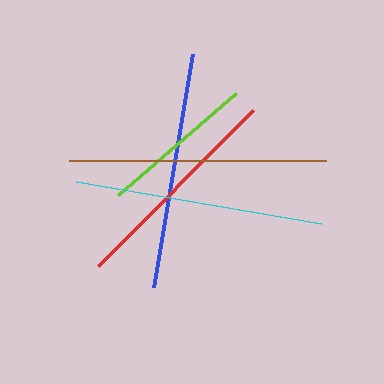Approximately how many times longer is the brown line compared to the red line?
The brown line is approximately 1.2 times the length of the red line.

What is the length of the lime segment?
The lime segment is approximately 156 pixels long.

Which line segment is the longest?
The brown line is the longest at approximately 257 pixels.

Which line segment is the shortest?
The lime line is the shortest at approximately 156 pixels.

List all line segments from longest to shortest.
From longest to shortest: brown, cyan, blue, red, lime.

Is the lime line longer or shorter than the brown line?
The brown line is longer than the lime line.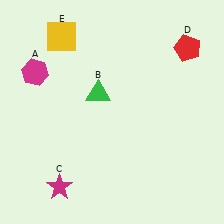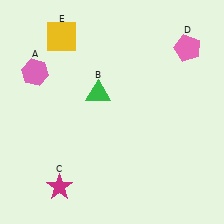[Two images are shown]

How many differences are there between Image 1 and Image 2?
There are 2 differences between the two images.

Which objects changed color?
A changed from magenta to pink. D changed from red to pink.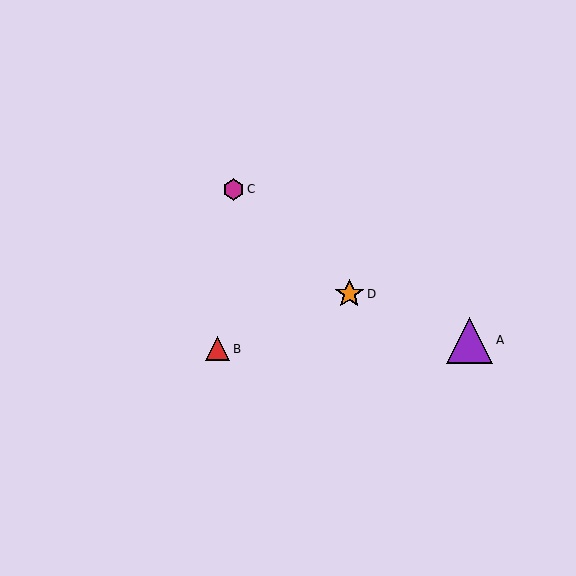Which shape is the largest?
The purple triangle (labeled A) is the largest.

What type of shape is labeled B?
Shape B is a red triangle.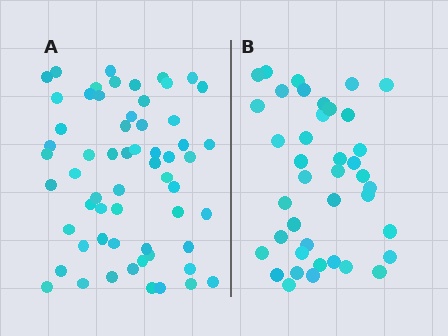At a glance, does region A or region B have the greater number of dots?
Region A (the left region) has more dots.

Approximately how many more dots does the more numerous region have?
Region A has approximately 20 more dots than region B.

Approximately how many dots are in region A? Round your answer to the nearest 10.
About 60 dots.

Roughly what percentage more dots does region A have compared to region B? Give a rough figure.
About 50% more.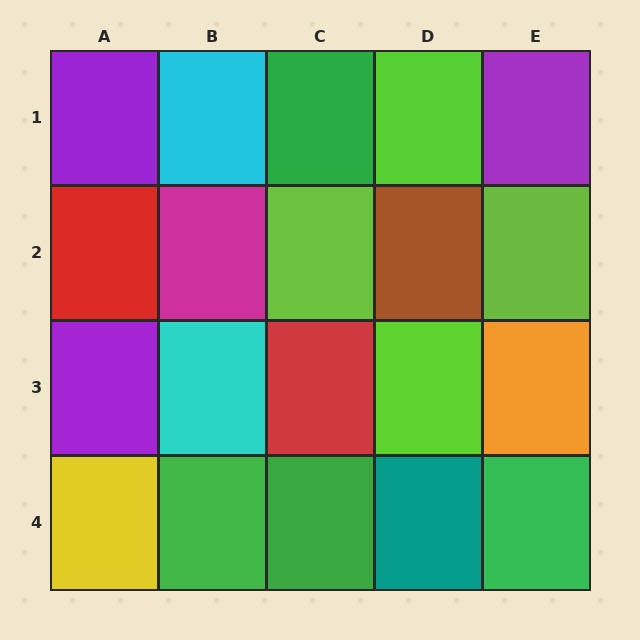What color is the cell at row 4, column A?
Yellow.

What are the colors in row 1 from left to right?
Purple, cyan, green, lime, purple.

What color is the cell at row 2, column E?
Lime.